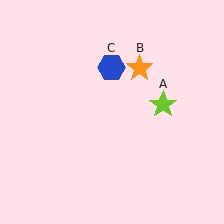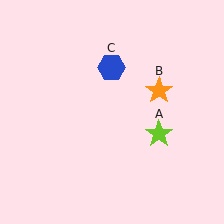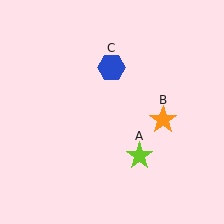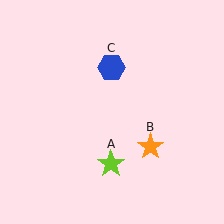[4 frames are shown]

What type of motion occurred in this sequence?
The lime star (object A), orange star (object B) rotated clockwise around the center of the scene.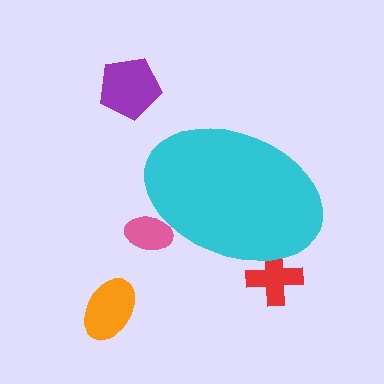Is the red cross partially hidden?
Yes, the red cross is partially hidden behind the cyan ellipse.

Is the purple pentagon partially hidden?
No, the purple pentagon is fully visible.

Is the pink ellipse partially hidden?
Yes, the pink ellipse is partially hidden behind the cyan ellipse.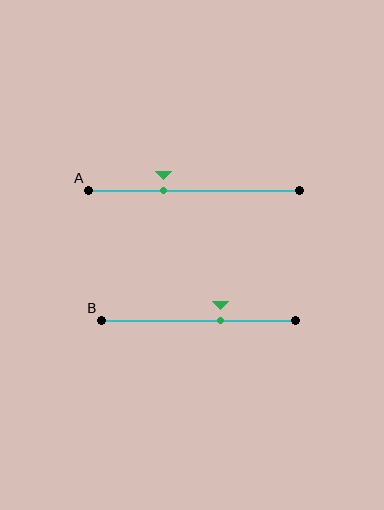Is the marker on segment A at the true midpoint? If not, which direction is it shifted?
No, the marker on segment A is shifted to the left by about 14% of the segment length.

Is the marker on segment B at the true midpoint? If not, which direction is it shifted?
No, the marker on segment B is shifted to the right by about 12% of the segment length.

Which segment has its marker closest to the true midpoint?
Segment B has its marker closest to the true midpoint.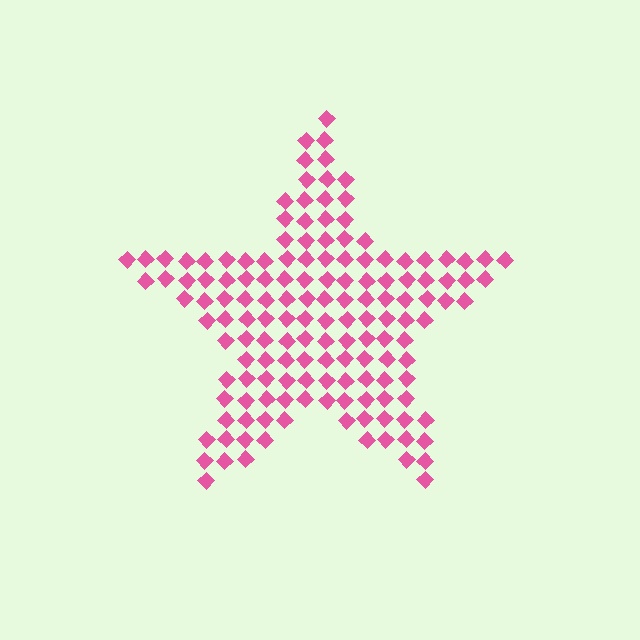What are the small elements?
The small elements are diamonds.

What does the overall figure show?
The overall figure shows a star.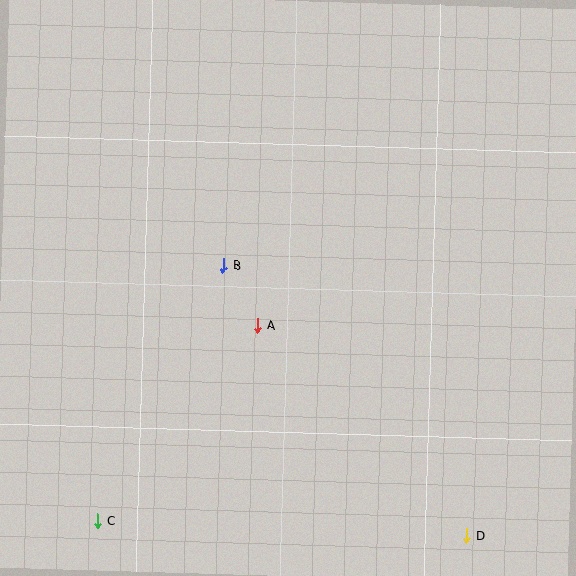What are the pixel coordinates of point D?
Point D is at (466, 536).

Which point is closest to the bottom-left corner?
Point C is closest to the bottom-left corner.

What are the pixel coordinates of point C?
Point C is at (98, 521).